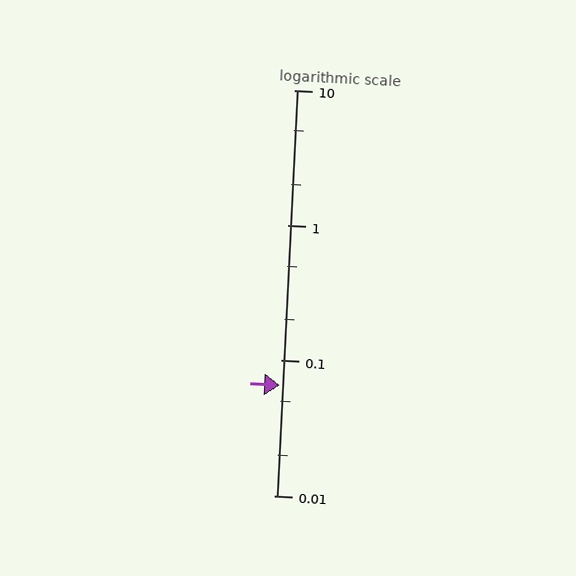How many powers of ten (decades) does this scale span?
The scale spans 3 decades, from 0.01 to 10.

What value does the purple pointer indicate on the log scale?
The pointer indicates approximately 0.065.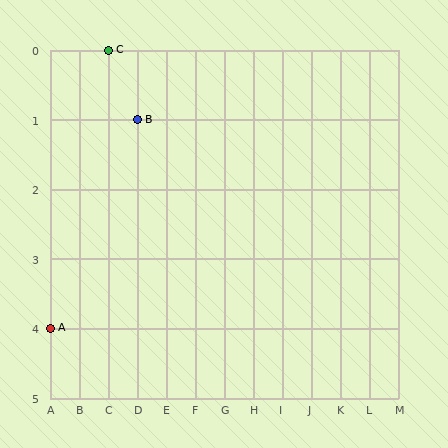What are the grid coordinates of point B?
Point B is at grid coordinates (D, 1).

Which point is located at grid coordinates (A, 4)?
Point A is at (A, 4).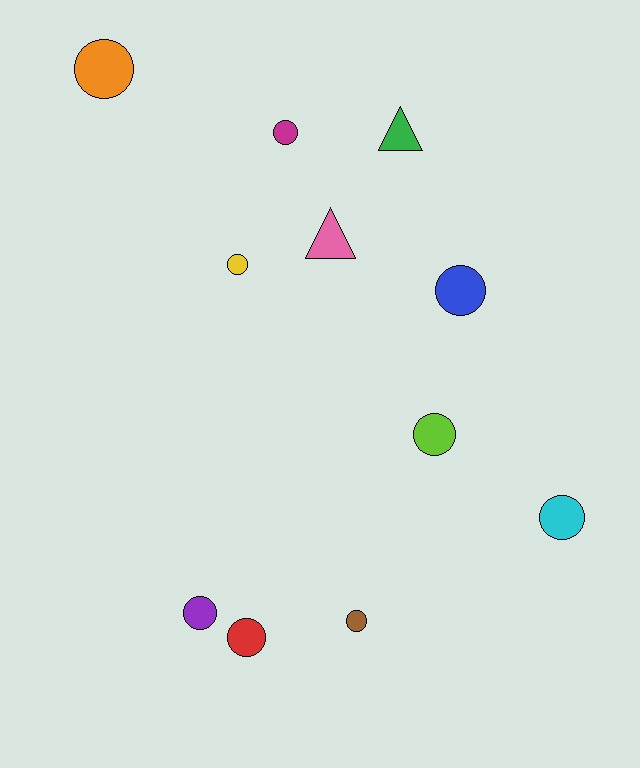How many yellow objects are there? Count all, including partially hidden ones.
There is 1 yellow object.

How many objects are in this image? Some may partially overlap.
There are 11 objects.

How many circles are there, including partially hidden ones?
There are 9 circles.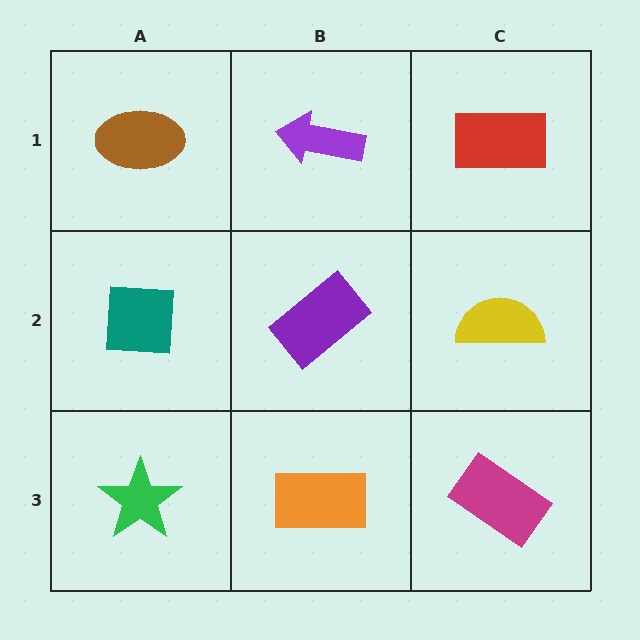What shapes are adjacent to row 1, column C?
A yellow semicircle (row 2, column C), a purple arrow (row 1, column B).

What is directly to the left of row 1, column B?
A brown ellipse.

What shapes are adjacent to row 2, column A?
A brown ellipse (row 1, column A), a green star (row 3, column A), a purple rectangle (row 2, column B).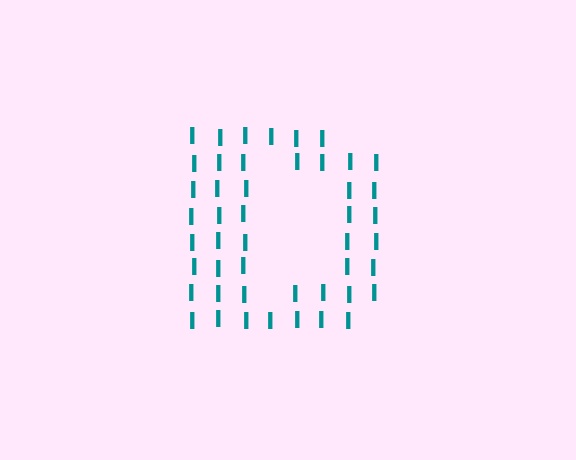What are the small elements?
The small elements are letter I's.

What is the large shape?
The large shape is the letter D.